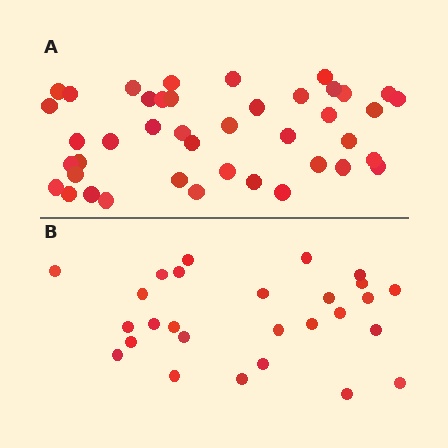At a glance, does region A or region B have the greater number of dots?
Region A (the top region) has more dots.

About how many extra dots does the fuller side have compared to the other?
Region A has approximately 15 more dots than region B.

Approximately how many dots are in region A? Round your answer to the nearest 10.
About 40 dots. (The exact count is 42, which rounds to 40.)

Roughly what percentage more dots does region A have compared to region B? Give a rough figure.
About 55% more.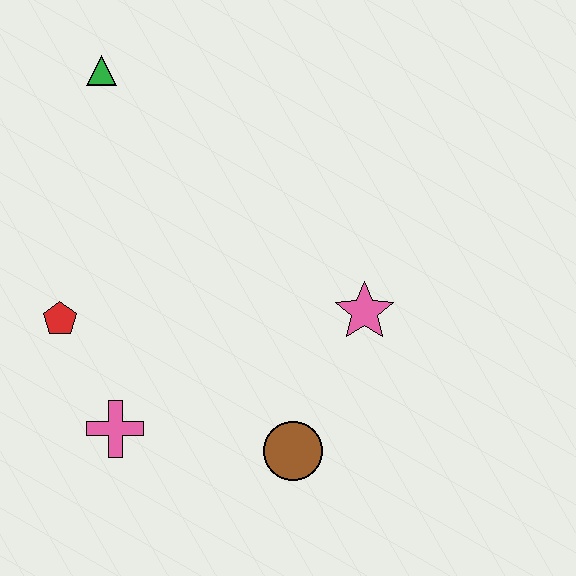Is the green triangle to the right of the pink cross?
No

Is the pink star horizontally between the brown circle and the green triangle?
No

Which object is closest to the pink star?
The brown circle is closest to the pink star.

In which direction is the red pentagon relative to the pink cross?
The red pentagon is above the pink cross.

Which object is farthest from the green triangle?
The brown circle is farthest from the green triangle.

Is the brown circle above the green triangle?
No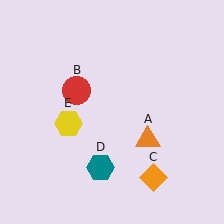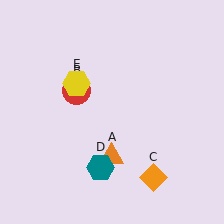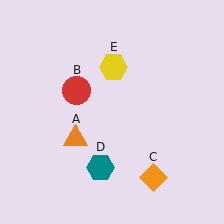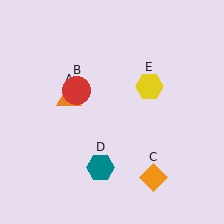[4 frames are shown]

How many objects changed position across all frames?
2 objects changed position: orange triangle (object A), yellow hexagon (object E).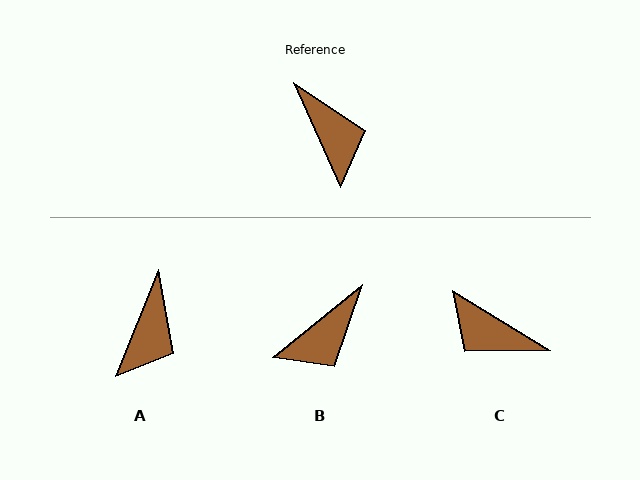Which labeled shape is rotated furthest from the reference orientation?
C, about 146 degrees away.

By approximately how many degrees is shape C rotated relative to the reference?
Approximately 146 degrees clockwise.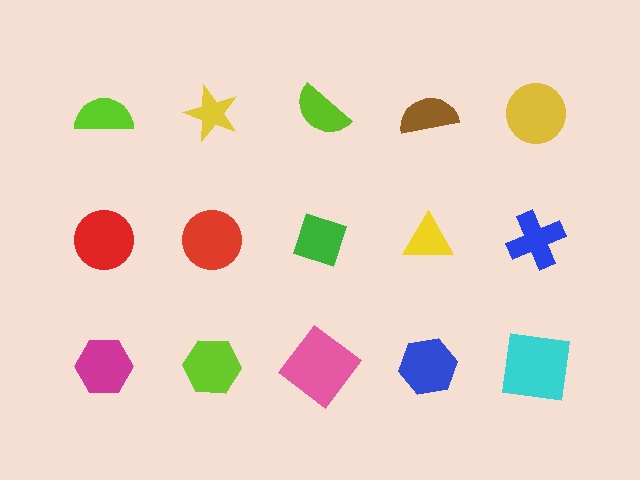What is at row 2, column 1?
A red circle.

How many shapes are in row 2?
5 shapes.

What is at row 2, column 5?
A blue cross.